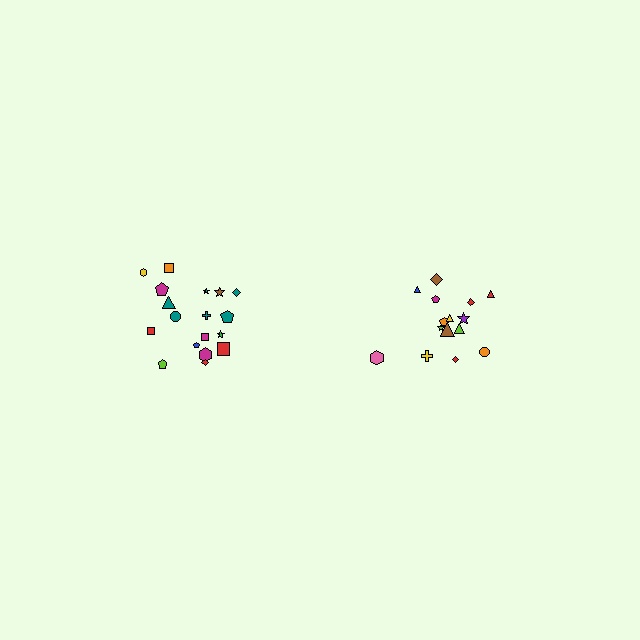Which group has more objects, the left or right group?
The left group.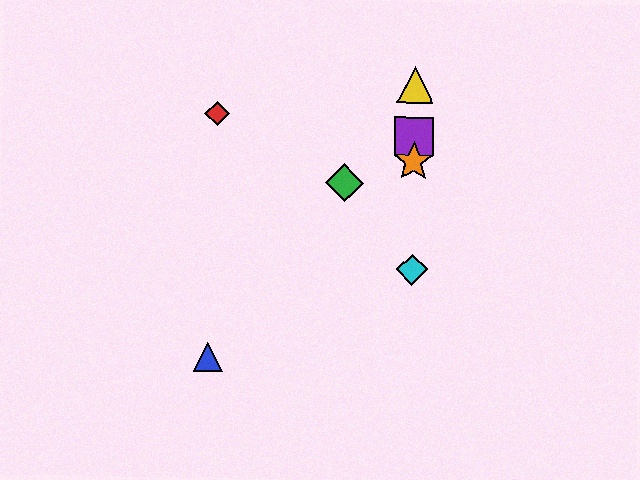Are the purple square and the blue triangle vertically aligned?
No, the purple square is at x≈414 and the blue triangle is at x≈208.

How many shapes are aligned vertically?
4 shapes (the yellow triangle, the purple square, the orange star, the cyan diamond) are aligned vertically.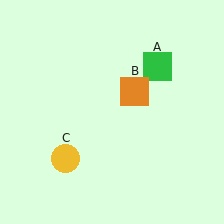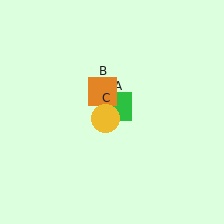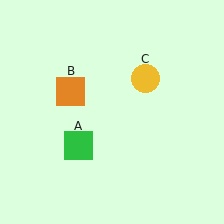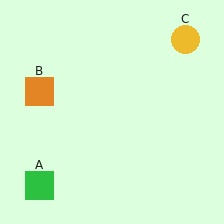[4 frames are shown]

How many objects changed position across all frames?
3 objects changed position: green square (object A), orange square (object B), yellow circle (object C).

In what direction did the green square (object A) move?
The green square (object A) moved down and to the left.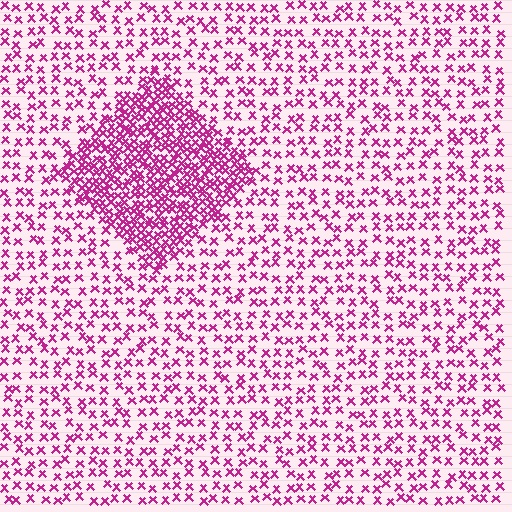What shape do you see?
I see a diamond.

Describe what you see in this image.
The image contains small magenta elements arranged at two different densities. A diamond-shaped region is visible where the elements are more densely packed than the surrounding area.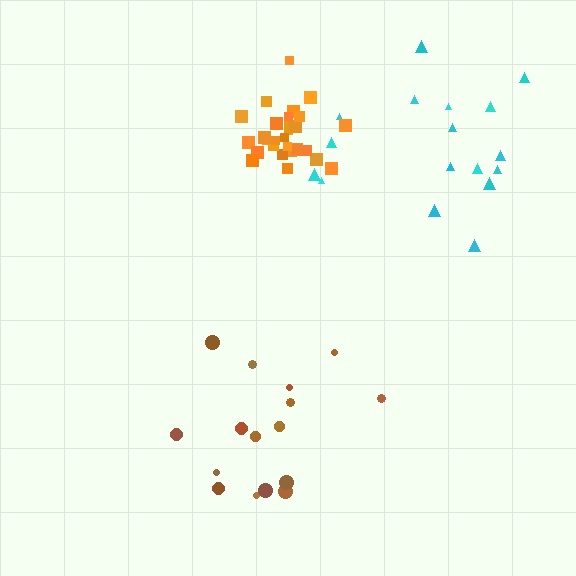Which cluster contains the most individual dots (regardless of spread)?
Orange (29).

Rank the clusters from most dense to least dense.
orange, cyan, brown.